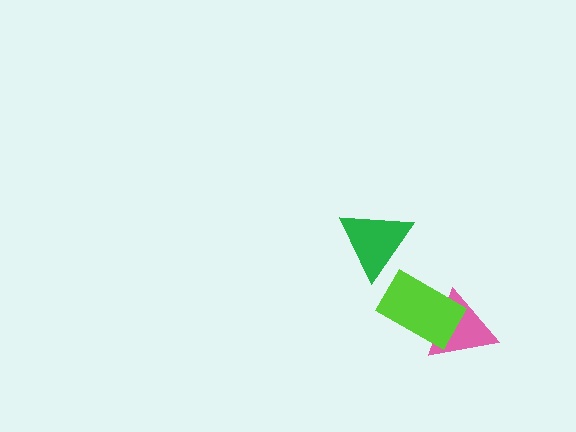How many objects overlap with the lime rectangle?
1 object overlaps with the lime rectangle.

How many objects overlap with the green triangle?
0 objects overlap with the green triangle.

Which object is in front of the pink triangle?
The lime rectangle is in front of the pink triangle.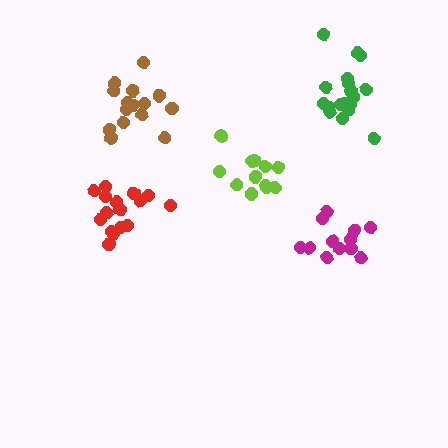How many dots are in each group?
Group 1: 16 dots, Group 2: 18 dots, Group 3: 12 dots, Group 4: 16 dots, Group 5: 12 dots (74 total).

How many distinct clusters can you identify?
There are 5 distinct clusters.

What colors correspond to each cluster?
The clusters are colored: red, green, lime, brown, magenta.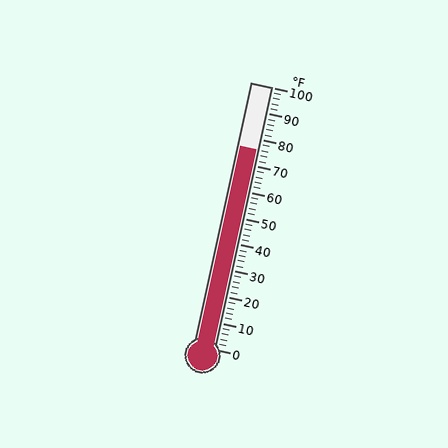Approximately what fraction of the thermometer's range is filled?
The thermometer is filled to approximately 75% of its range.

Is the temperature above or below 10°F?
The temperature is above 10°F.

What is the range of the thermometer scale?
The thermometer scale ranges from 0°F to 100°F.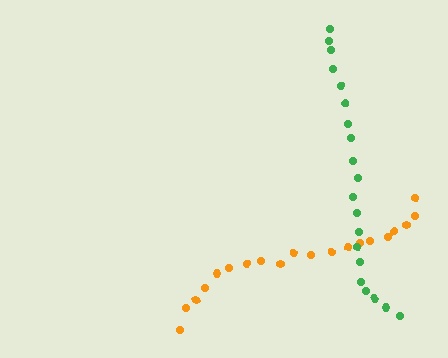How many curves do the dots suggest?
There are 2 distinct paths.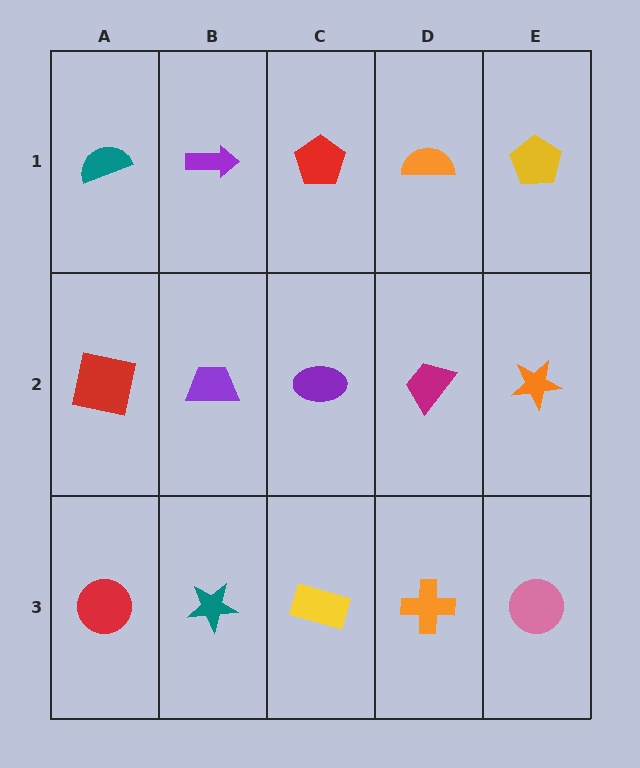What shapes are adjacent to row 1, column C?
A purple ellipse (row 2, column C), a purple arrow (row 1, column B), an orange semicircle (row 1, column D).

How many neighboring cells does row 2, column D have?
4.